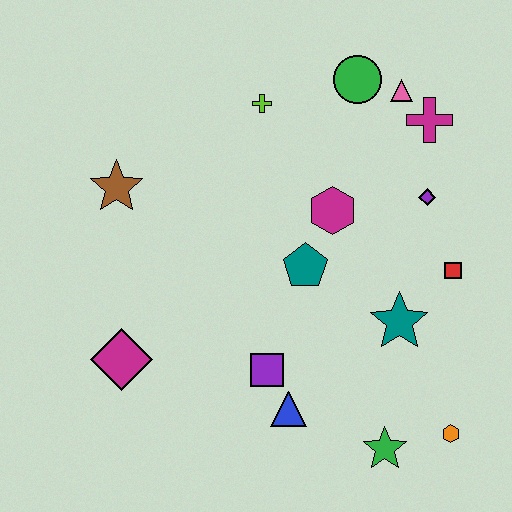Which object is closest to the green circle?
The pink triangle is closest to the green circle.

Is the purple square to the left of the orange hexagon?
Yes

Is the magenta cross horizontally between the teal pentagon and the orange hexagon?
Yes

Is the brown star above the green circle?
No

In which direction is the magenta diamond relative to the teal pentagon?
The magenta diamond is to the left of the teal pentagon.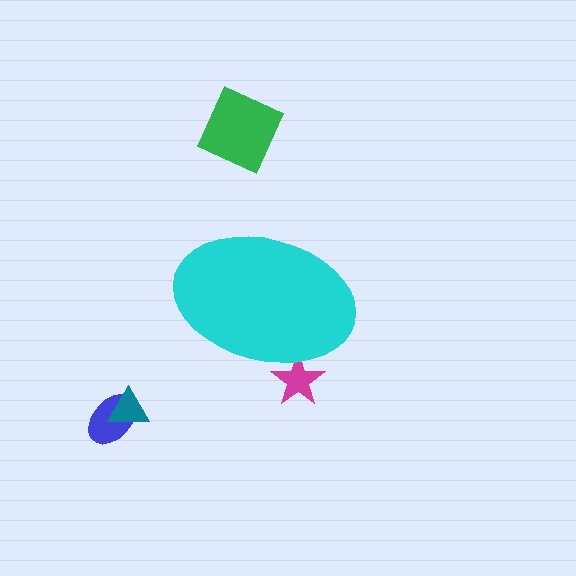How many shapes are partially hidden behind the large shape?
1 shape is partially hidden.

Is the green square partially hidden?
No, the green square is fully visible.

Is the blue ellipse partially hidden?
No, the blue ellipse is fully visible.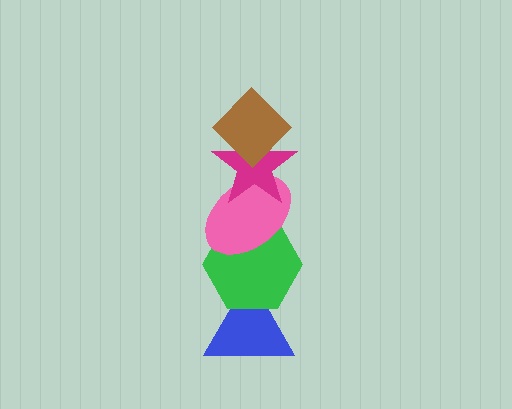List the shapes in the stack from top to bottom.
From top to bottom: the brown diamond, the magenta star, the pink ellipse, the green hexagon, the blue triangle.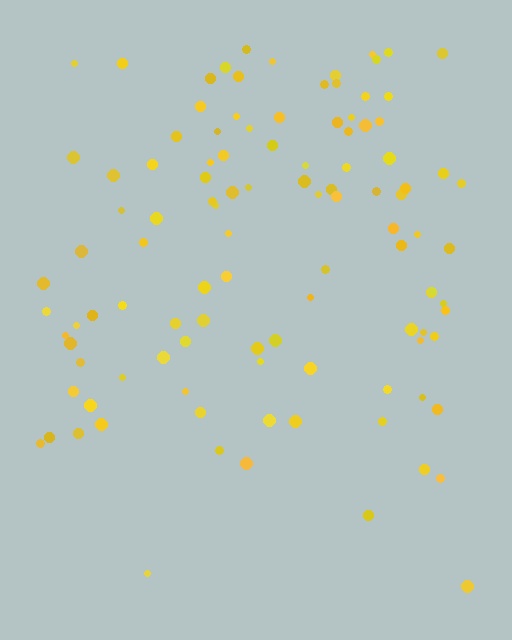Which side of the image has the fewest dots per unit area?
The bottom.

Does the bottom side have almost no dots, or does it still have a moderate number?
Still a moderate number, just noticeably fewer than the top.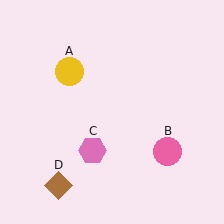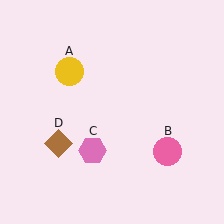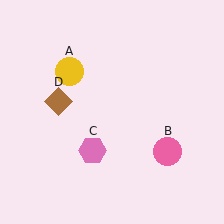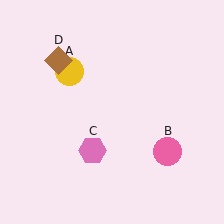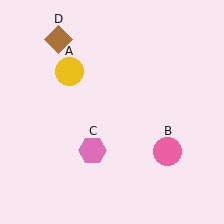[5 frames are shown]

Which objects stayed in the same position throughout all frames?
Yellow circle (object A) and pink circle (object B) and pink hexagon (object C) remained stationary.